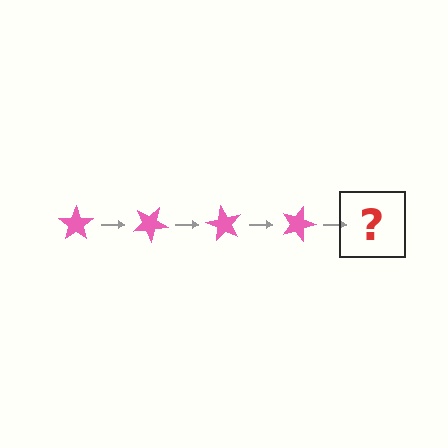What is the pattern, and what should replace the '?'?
The pattern is that the star rotates 30 degrees each step. The '?' should be a pink star rotated 120 degrees.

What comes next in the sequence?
The next element should be a pink star rotated 120 degrees.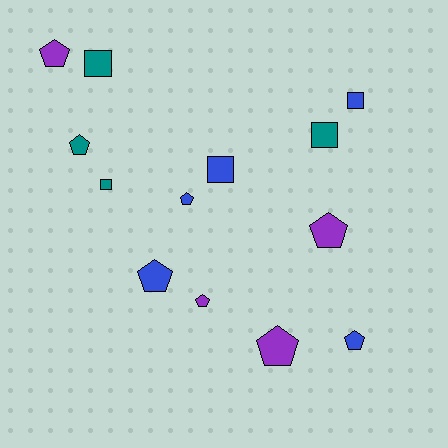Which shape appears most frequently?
Pentagon, with 8 objects.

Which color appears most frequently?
Blue, with 5 objects.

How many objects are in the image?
There are 13 objects.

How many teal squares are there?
There are 3 teal squares.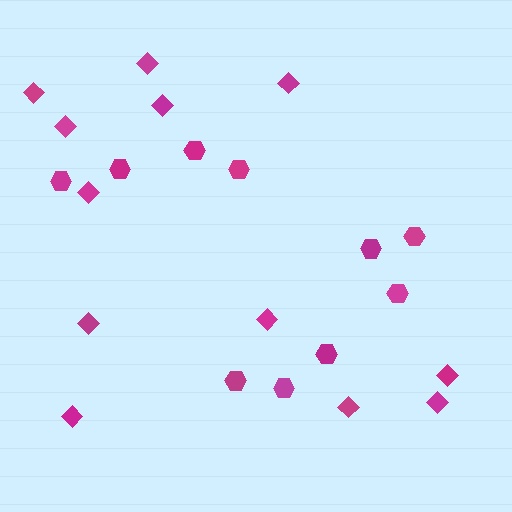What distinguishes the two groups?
There are 2 groups: one group of diamonds (12) and one group of hexagons (10).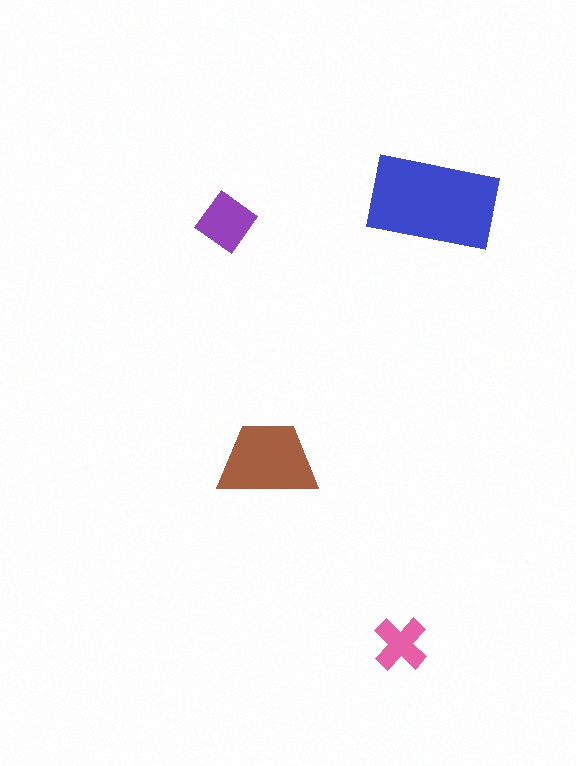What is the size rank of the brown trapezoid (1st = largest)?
2nd.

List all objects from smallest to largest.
The pink cross, the purple diamond, the brown trapezoid, the blue rectangle.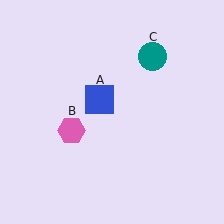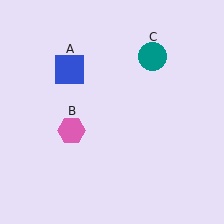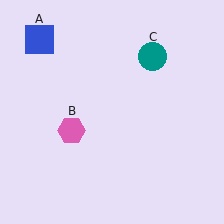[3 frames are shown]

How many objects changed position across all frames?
1 object changed position: blue square (object A).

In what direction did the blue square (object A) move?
The blue square (object A) moved up and to the left.